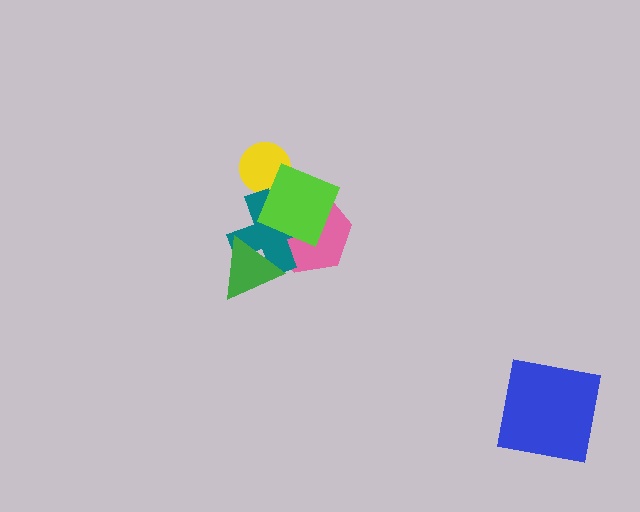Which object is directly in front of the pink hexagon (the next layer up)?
The teal cross is directly in front of the pink hexagon.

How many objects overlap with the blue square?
0 objects overlap with the blue square.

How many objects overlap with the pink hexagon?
3 objects overlap with the pink hexagon.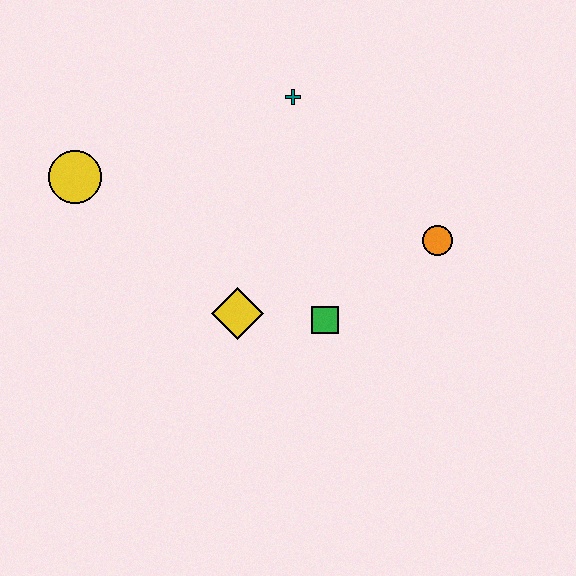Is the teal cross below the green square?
No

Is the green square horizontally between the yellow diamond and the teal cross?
No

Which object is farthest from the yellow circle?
The orange circle is farthest from the yellow circle.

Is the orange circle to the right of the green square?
Yes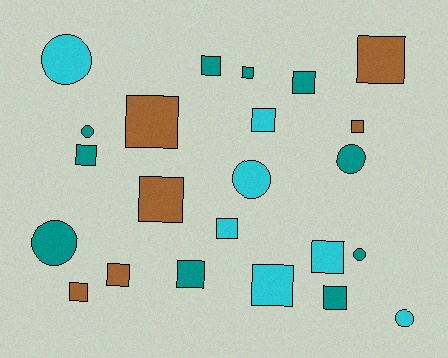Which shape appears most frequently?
Square, with 16 objects.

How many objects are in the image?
There are 23 objects.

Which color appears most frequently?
Teal, with 10 objects.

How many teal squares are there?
There are 6 teal squares.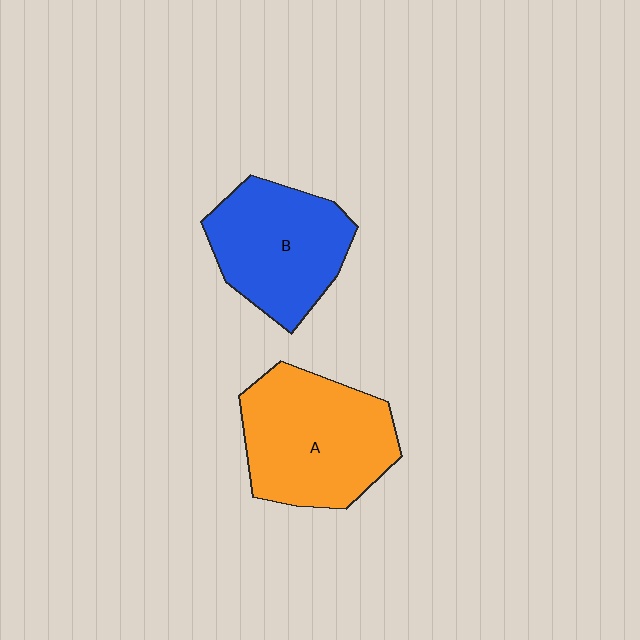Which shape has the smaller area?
Shape B (blue).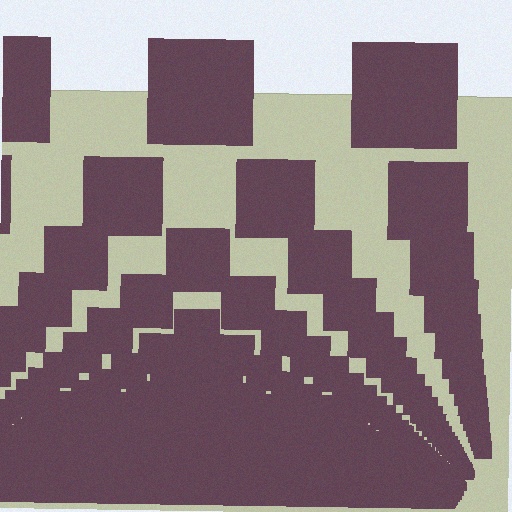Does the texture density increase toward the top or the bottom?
Density increases toward the bottom.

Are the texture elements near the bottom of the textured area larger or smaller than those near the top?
Smaller. The gradient is inverted — elements near the bottom are smaller and denser.